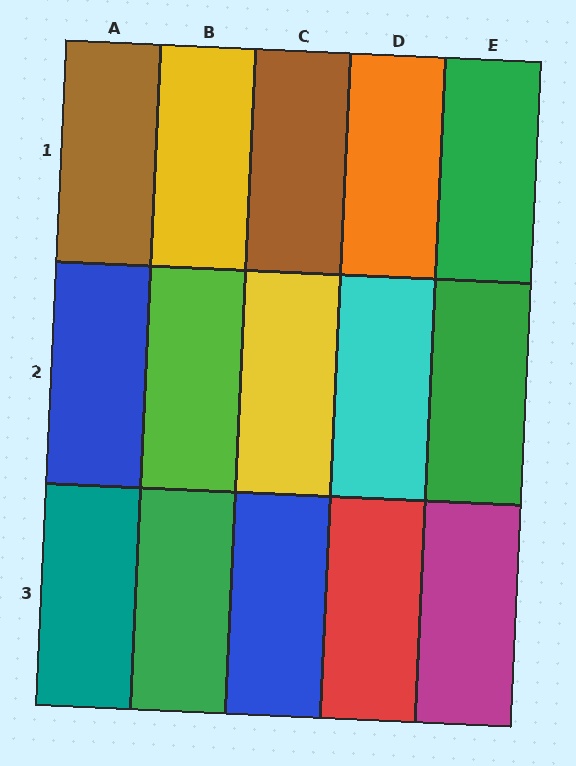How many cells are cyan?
1 cell is cyan.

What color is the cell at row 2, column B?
Lime.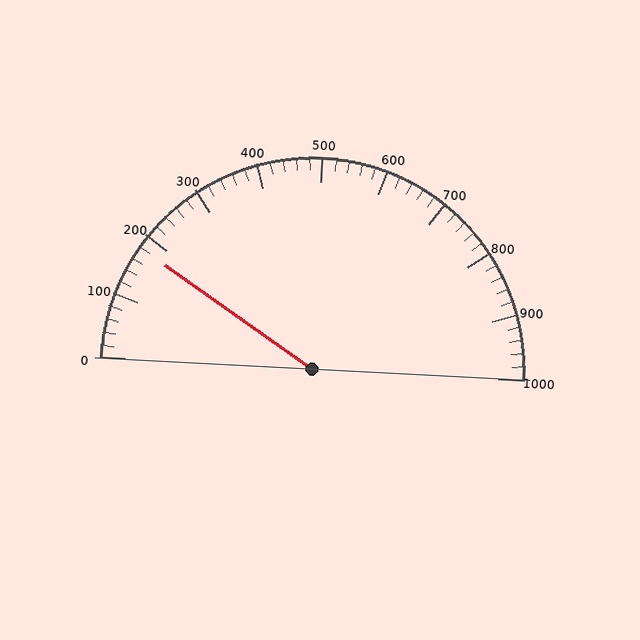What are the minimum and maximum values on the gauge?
The gauge ranges from 0 to 1000.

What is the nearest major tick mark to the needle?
The nearest major tick mark is 200.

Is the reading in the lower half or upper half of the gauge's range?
The reading is in the lower half of the range (0 to 1000).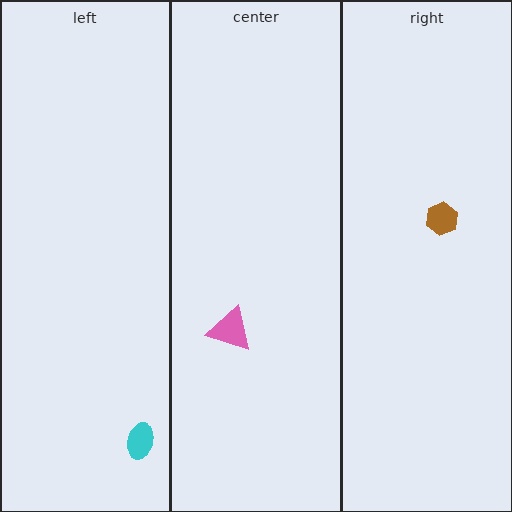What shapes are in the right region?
The brown hexagon.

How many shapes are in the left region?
1.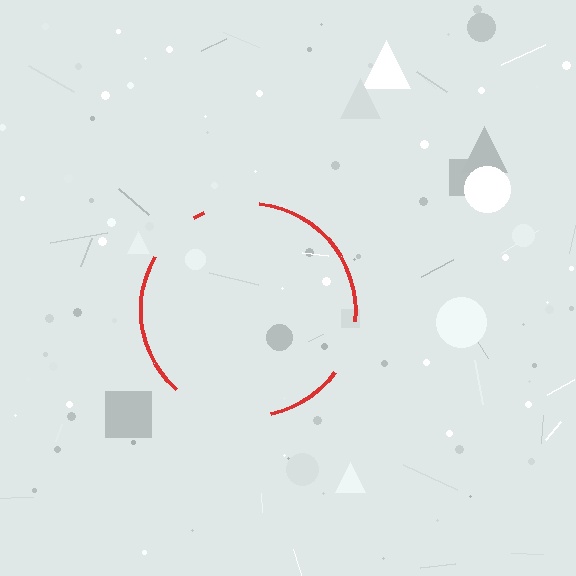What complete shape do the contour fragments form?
The contour fragments form a circle.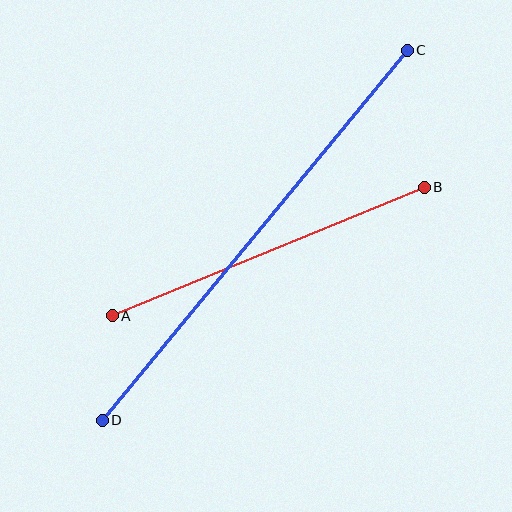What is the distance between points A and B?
The distance is approximately 337 pixels.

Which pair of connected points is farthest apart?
Points C and D are farthest apart.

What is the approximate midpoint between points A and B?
The midpoint is at approximately (268, 252) pixels.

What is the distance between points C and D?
The distance is approximately 479 pixels.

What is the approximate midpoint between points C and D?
The midpoint is at approximately (255, 235) pixels.